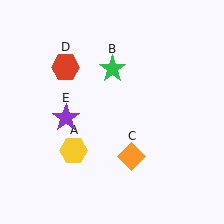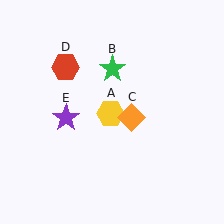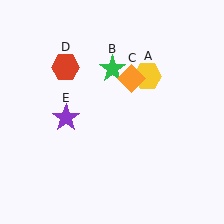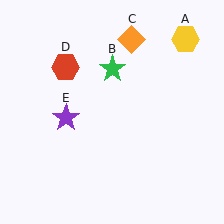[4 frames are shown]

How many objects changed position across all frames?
2 objects changed position: yellow hexagon (object A), orange diamond (object C).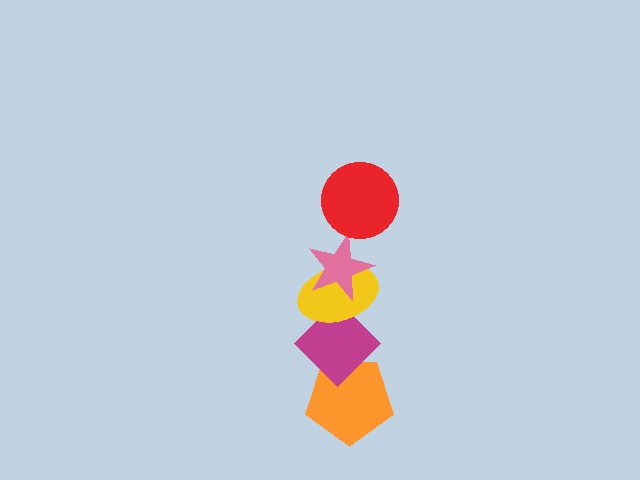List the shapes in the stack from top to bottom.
From top to bottom: the red circle, the pink star, the yellow ellipse, the magenta diamond, the orange pentagon.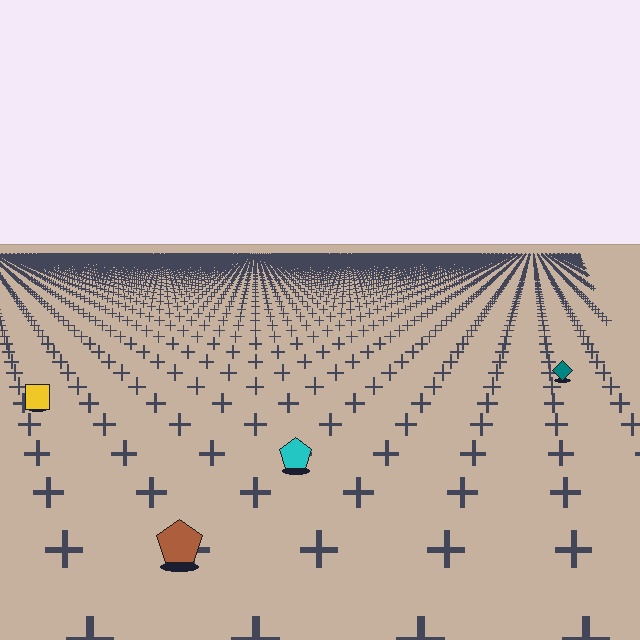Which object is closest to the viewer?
The brown pentagon is closest. The texture marks near it are larger and more spread out.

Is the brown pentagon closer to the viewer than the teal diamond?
Yes. The brown pentagon is closer — you can tell from the texture gradient: the ground texture is coarser near it.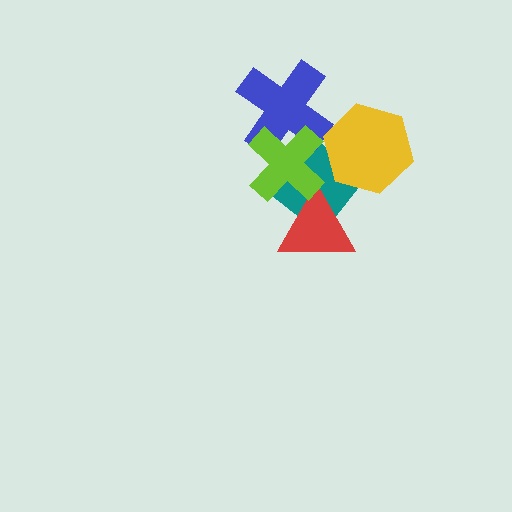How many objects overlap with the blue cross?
1 object overlaps with the blue cross.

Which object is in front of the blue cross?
The lime cross is in front of the blue cross.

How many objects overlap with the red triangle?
2 objects overlap with the red triangle.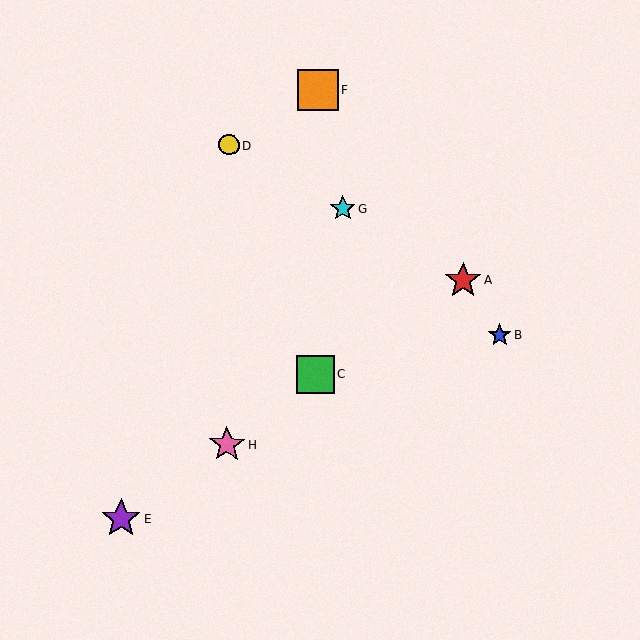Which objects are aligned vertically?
Objects D, H are aligned vertically.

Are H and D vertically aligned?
Yes, both are at x≈227.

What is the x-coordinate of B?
Object B is at x≈500.